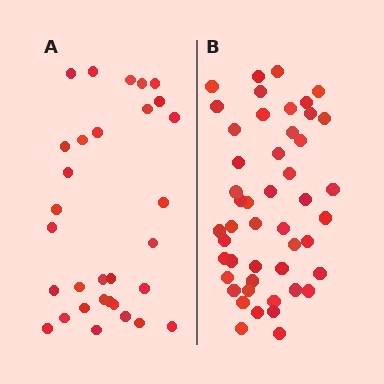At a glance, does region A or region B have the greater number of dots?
Region B (the right region) has more dots.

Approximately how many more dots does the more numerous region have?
Region B has approximately 15 more dots than region A.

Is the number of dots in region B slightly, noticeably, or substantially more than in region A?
Region B has substantially more. The ratio is roughly 1.5 to 1.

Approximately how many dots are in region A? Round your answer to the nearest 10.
About 30 dots. (The exact count is 31, which rounds to 30.)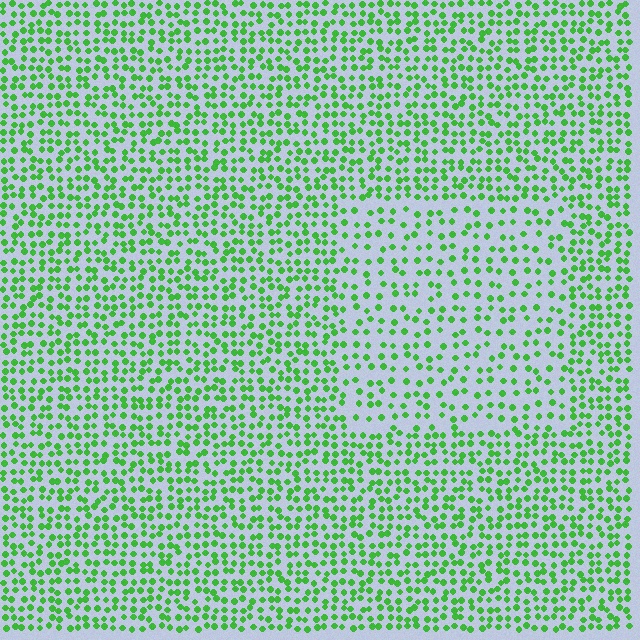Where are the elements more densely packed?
The elements are more densely packed outside the rectangle boundary.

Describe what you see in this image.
The image contains small green elements arranged at two different densities. A rectangle-shaped region is visible where the elements are less densely packed than the surrounding area.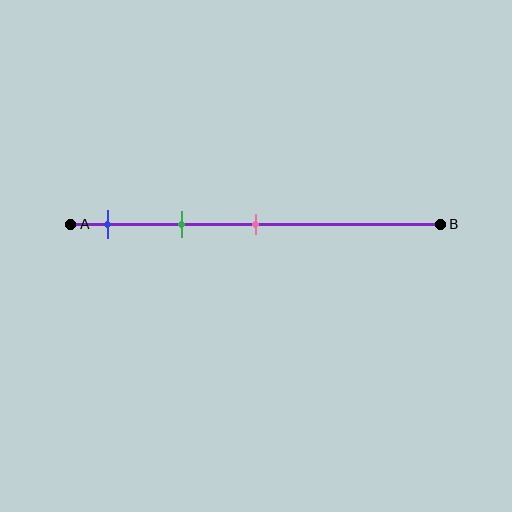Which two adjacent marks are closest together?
The blue and green marks are the closest adjacent pair.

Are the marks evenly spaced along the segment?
Yes, the marks are approximately evenly spaced.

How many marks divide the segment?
There are 3 marks dividing the segment.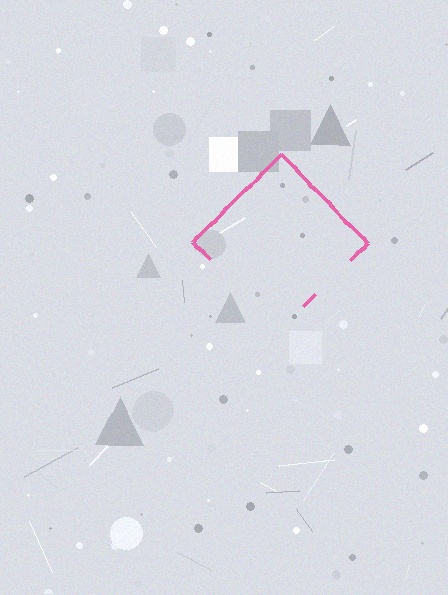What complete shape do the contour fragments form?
The contour fragments form a diamond.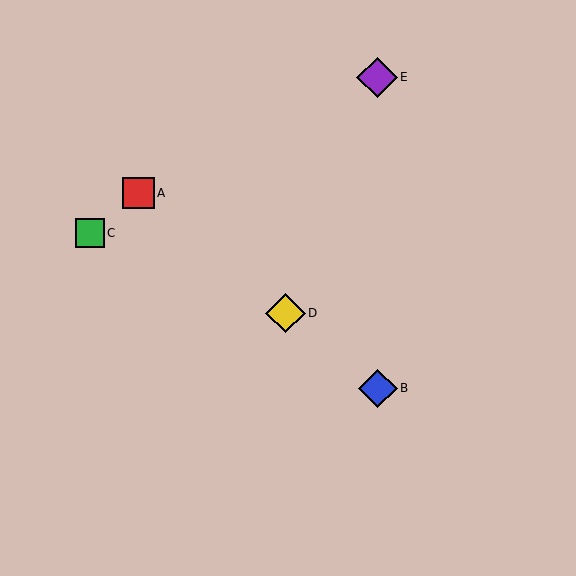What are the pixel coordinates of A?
Object A is at (138, 193).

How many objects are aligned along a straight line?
3 objects (A, B, D) are aligned along a straight line.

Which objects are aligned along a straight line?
Objects A, B, D are aligned along a straight line.